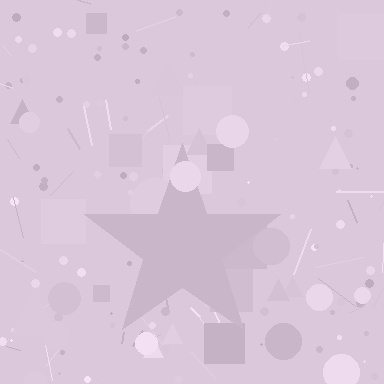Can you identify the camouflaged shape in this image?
The camouflaged shape is a star.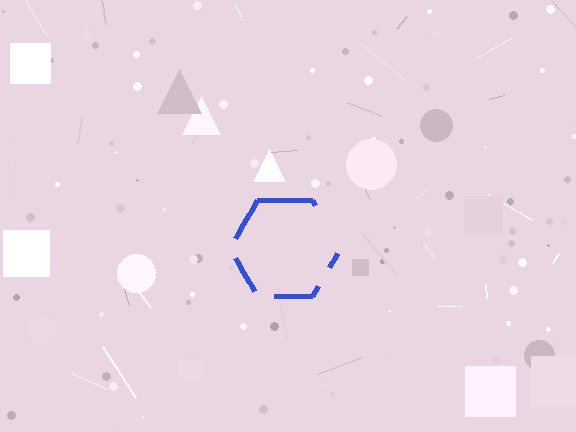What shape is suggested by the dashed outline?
The dashed outline suggests a hexagon.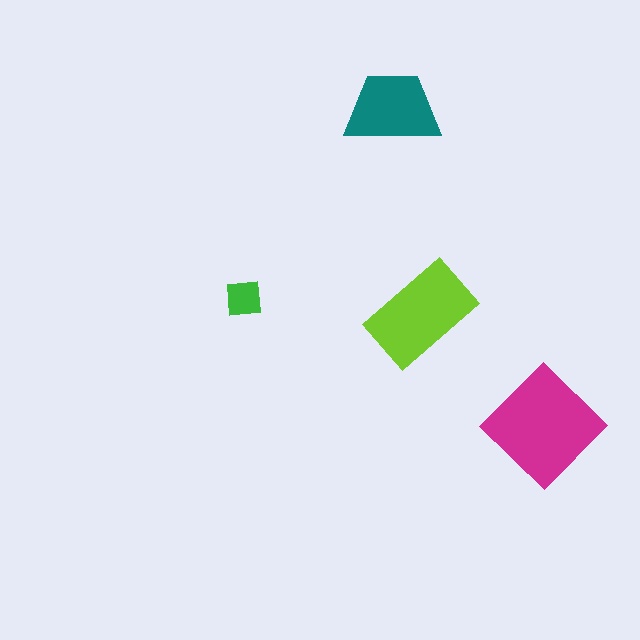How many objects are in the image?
There are 4 objects in the image.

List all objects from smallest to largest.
The green square, the teal trapezoid, the lime rectangle, the magenta diamond.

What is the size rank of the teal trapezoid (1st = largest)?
3rd.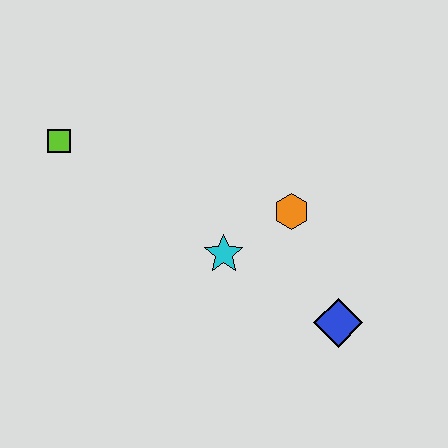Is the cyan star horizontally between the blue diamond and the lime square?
Yes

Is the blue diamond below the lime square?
Yes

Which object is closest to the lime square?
The cyan star is closest to the lime square.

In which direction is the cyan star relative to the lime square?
The cyan star is to the right of the lime square.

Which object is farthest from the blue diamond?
The lime square is farthest from the blue diamond.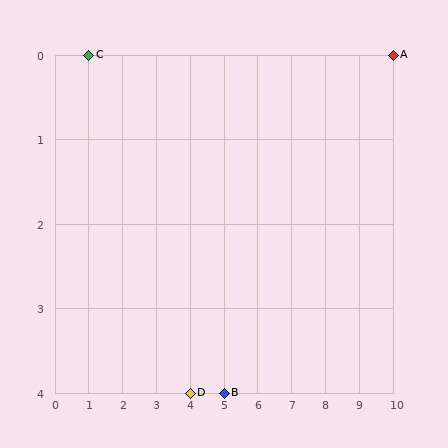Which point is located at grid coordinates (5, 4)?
Point B is at (5, 4).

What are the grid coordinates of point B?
Point B is at grid coordinates (5, 4).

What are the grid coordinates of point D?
Point D is at grid coordinates (4, 4).